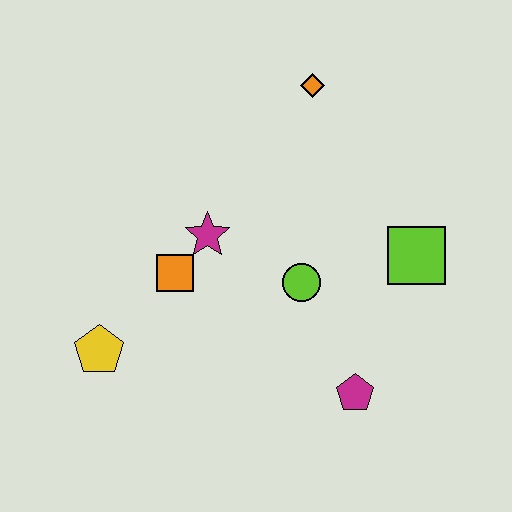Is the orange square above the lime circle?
Yes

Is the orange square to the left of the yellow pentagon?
No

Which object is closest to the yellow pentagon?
The orange square is closest to the yellow pentagon.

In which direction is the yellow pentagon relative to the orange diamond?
The yellow pentagon is below the orange diamond.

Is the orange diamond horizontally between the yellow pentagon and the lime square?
Yes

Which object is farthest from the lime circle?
The yellow pentagon is farthest from the lime circle.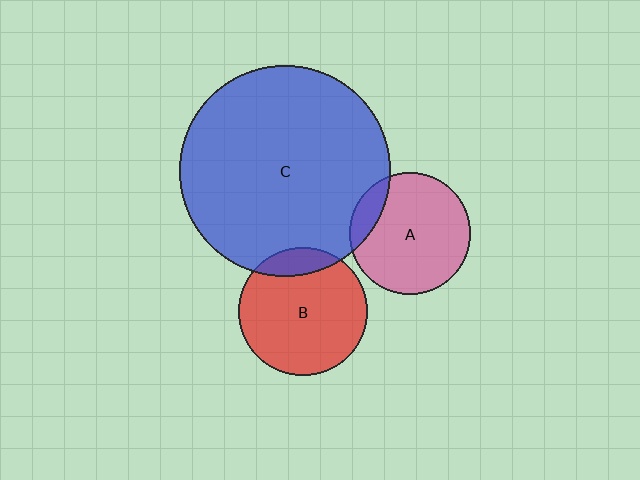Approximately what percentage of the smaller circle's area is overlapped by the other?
Approximately 15%.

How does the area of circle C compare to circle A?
Approximately 3.0 times.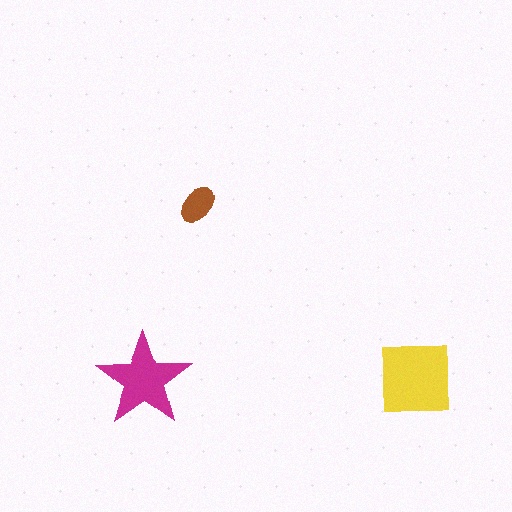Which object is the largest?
The yellow square.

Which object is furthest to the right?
The yellow square is rightmost.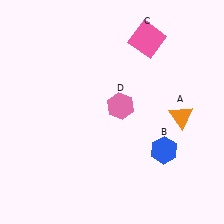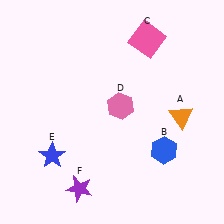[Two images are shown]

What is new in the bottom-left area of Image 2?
A blue star (E) was added in the bottom-left area of Image 2.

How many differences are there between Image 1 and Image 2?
There are 2 differences between the two images.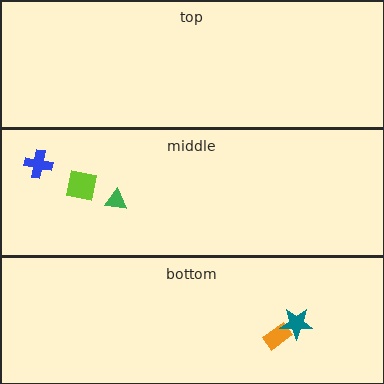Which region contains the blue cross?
The middle region.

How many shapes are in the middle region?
3.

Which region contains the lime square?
The middle region.